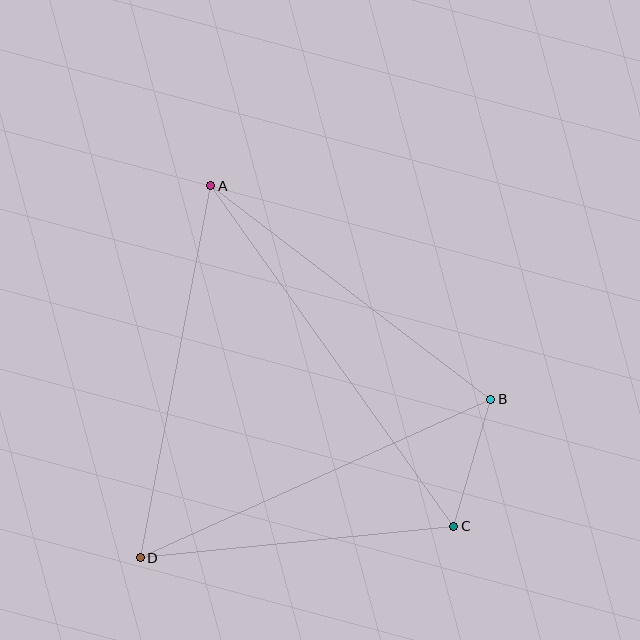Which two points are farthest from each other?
Points A and C are farthest from each other.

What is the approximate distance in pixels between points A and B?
The distance between A and B is approximately 352 pixels.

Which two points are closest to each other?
Points B and C are closest to each other.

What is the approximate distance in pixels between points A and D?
The distance between A and D is approximately 379 pixels.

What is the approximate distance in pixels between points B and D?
The distance between B and D is approximately 384 pixels.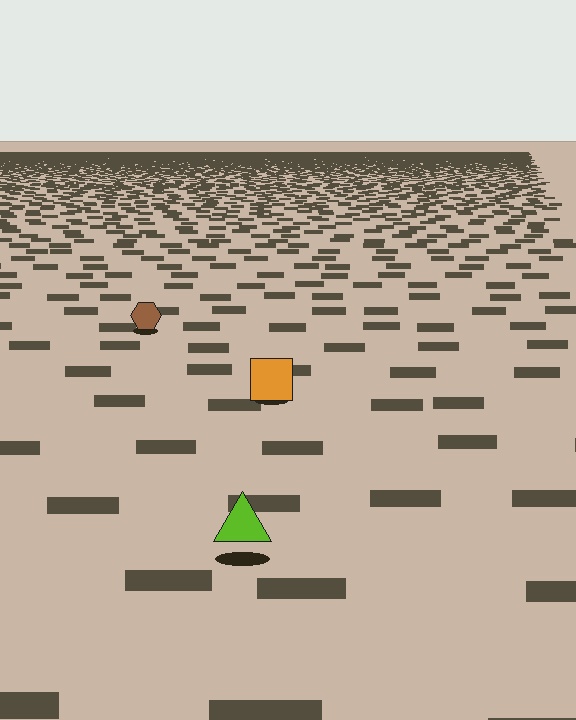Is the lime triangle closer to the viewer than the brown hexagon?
Yes. The lime triangle is closer — you can tell from the texture gradient: the ground texture is coarser near it.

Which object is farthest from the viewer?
The brown hexagon is farthest from the viewer. It appears smaller and the ground texture around it is denser.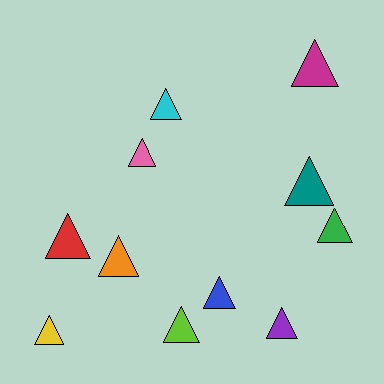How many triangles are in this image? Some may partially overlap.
There are 11 triangles.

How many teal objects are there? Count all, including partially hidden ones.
There is 1 teal object.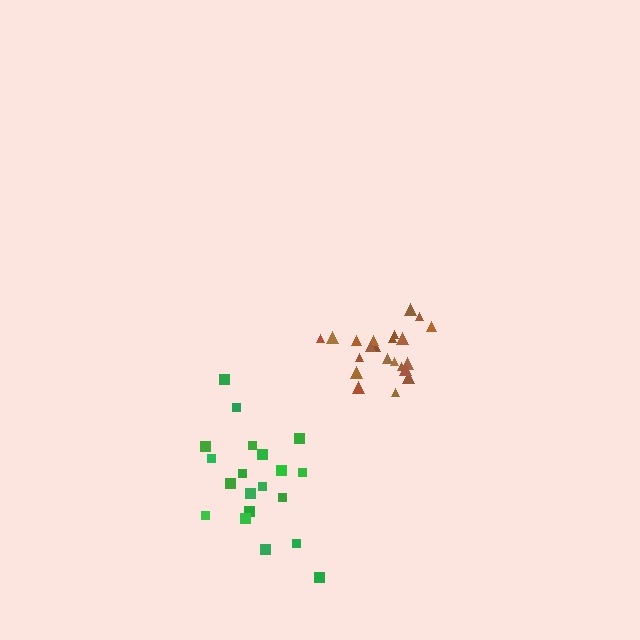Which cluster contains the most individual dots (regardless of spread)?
Brown (22).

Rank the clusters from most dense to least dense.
brown, green.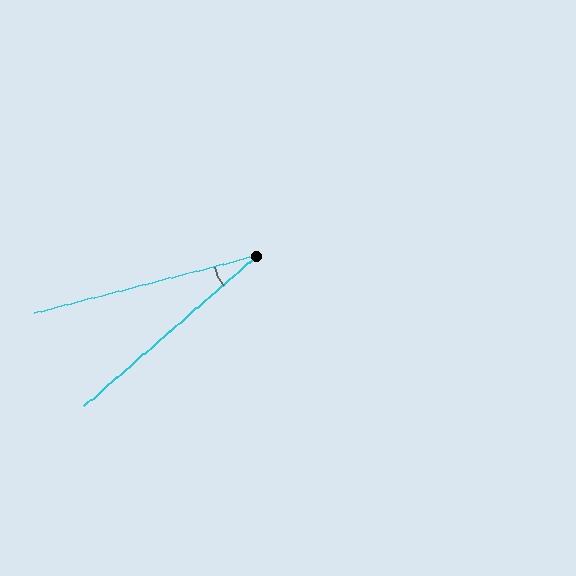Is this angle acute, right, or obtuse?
It is acute.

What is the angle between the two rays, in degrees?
Approximately 26 degrees.